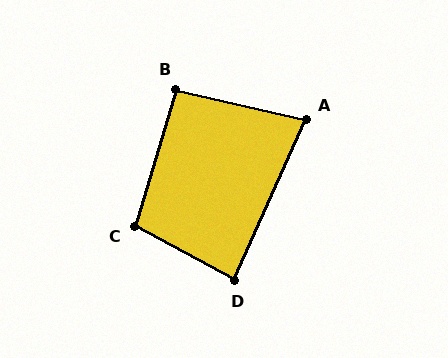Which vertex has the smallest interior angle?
A, at approximately 79 degrees.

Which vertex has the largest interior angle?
C, at approximately 101 degrees.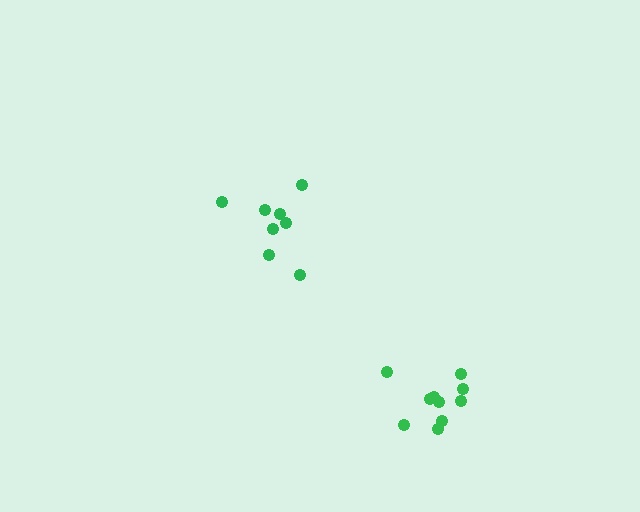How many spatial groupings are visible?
There are 2 spatial groupings.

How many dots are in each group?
Group 1: 8 dots, Group 2: 10 dots (18 total).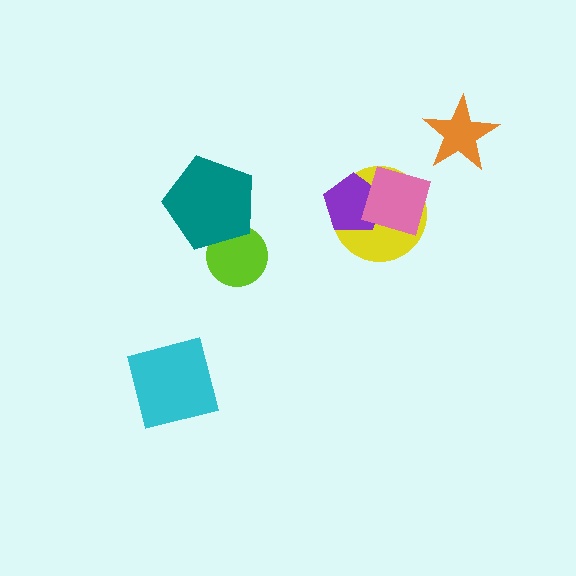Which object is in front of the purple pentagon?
The pink square is in front of the purple pentagon.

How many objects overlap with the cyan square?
0 objects overlap with the cyan square.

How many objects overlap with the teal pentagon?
1 object overlaps with the teal pentagon.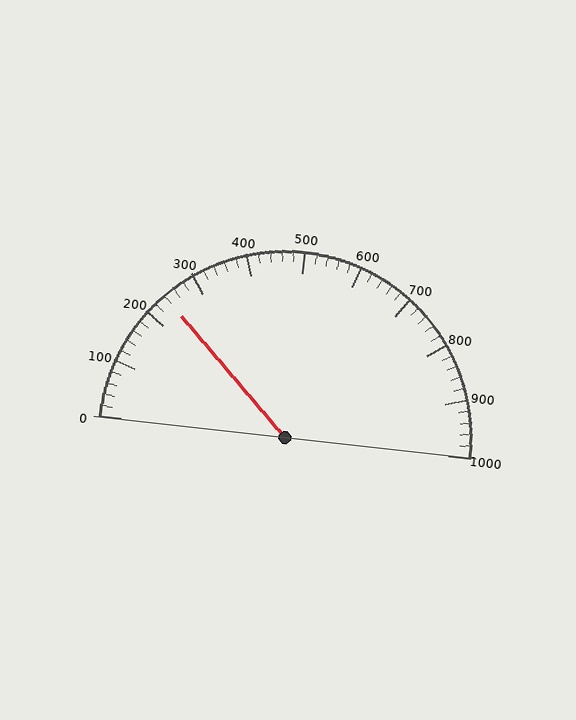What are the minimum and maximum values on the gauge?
The gauge ranges from 0 to 1000.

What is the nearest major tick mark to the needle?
The nearest major tick mark is 200.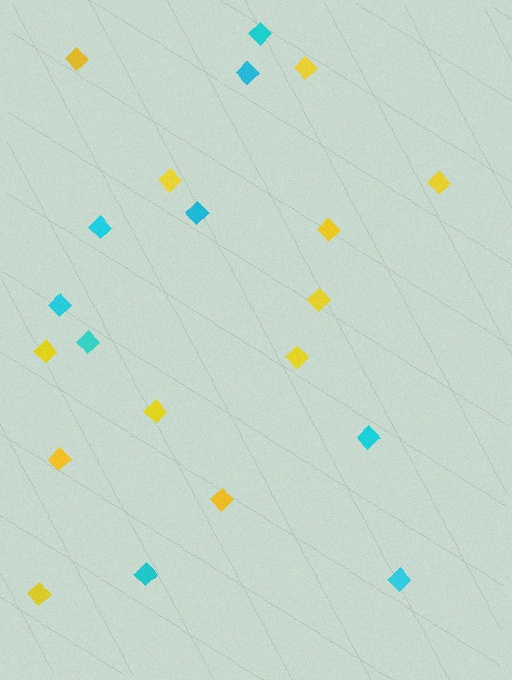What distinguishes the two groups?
There are 2 groups: one group of cyan diamonds (9) and one group of yellow diamonds (12).